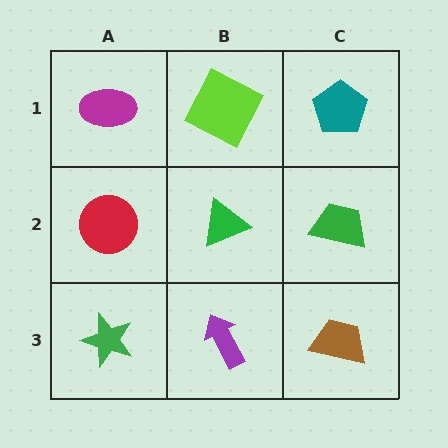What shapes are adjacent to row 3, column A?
A red circle (row 2, column A), a purple arrow (row 3, column B).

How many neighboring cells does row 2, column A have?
3.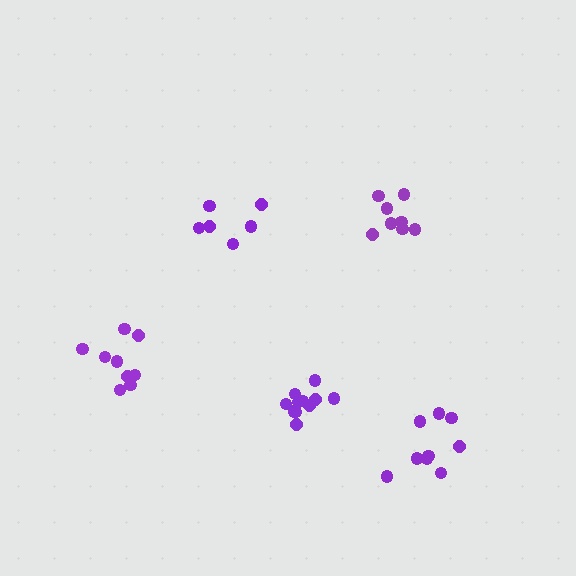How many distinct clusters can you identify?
There are 5 distinct clusters.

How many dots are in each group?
Group 1: 8 dots, Group 2: 6 dots, Group 3: 11 dots, Group 4: 9 dots, Group 5: 9 dots (43 total).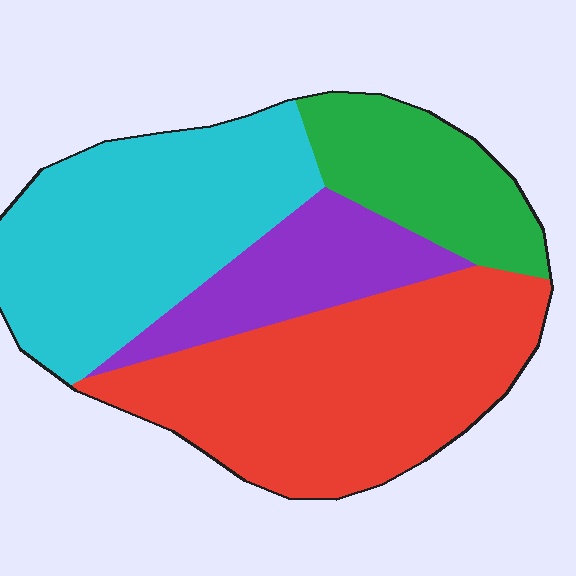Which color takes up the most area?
Red, at roughly 40%.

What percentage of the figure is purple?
Purple takes up about one sixth (1/6) of the figure.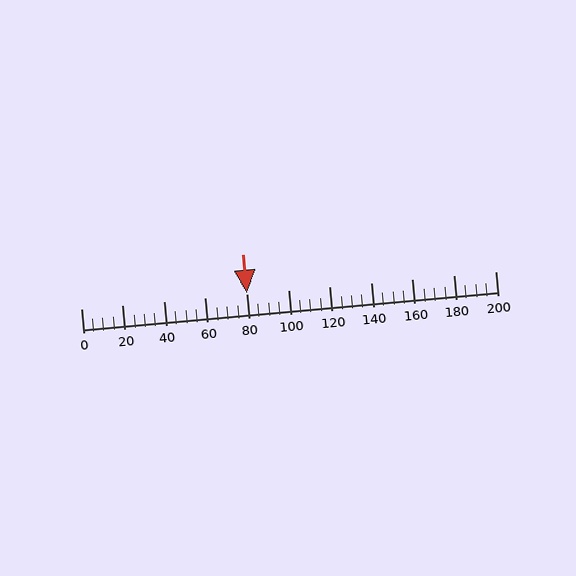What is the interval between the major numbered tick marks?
The major tick marks are spaced 20 units apart.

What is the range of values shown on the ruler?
The ruler shows values from 0 to 200.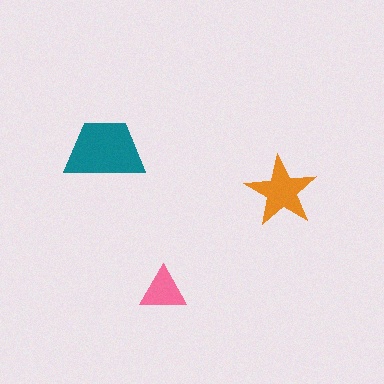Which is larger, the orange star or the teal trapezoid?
The teal trapezoid.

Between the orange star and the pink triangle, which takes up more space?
The orange star.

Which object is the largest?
The teal trapezoid.